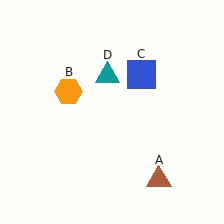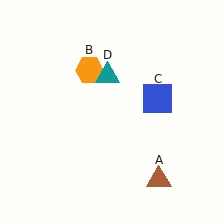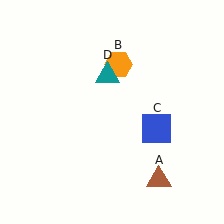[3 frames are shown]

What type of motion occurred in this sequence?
The orange hexagon (object B), blue square (object C) rotated clockwise around the center of the scene.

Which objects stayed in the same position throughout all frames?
Brown triangle (object A) and teal triangle (object D) remained stationary.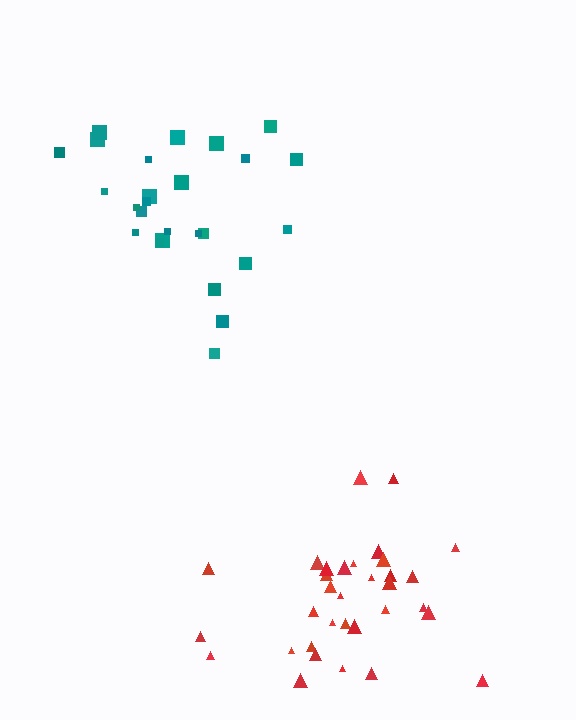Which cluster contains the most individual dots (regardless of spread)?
Red (33).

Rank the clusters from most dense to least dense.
teal, red.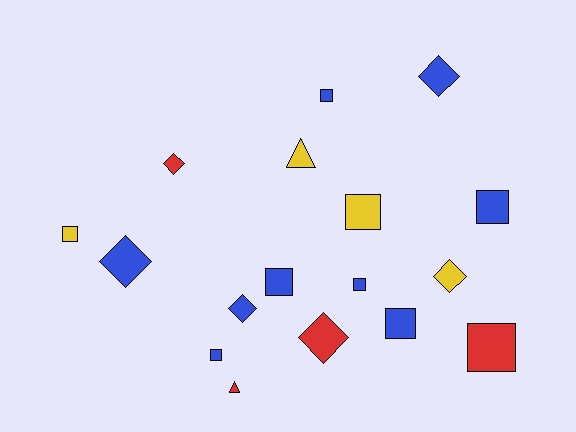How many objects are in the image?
There are 17 objects.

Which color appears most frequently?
Blue, with 9 objects.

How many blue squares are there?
There are 6 blue squares.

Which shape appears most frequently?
Square, with 9 objects.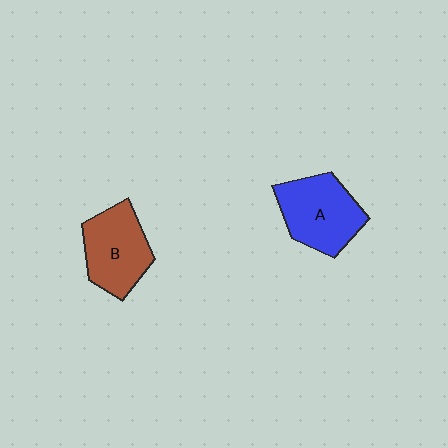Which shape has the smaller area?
Shape B (brown).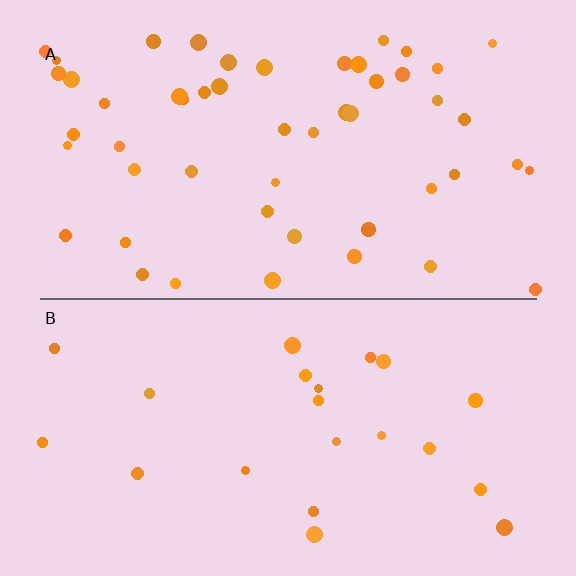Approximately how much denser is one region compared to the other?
Approximately 2.3× — region A over region B.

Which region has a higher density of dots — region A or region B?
A (the top).